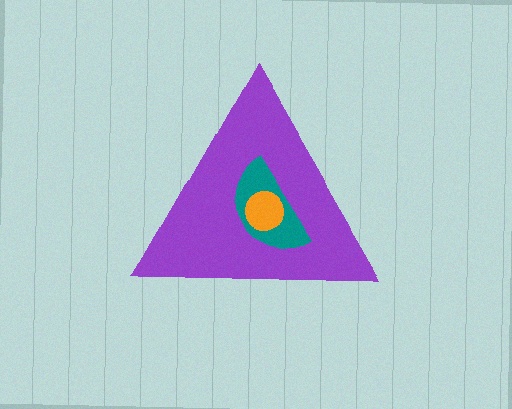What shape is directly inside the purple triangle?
The teal semicircle.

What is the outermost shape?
The purple triangle.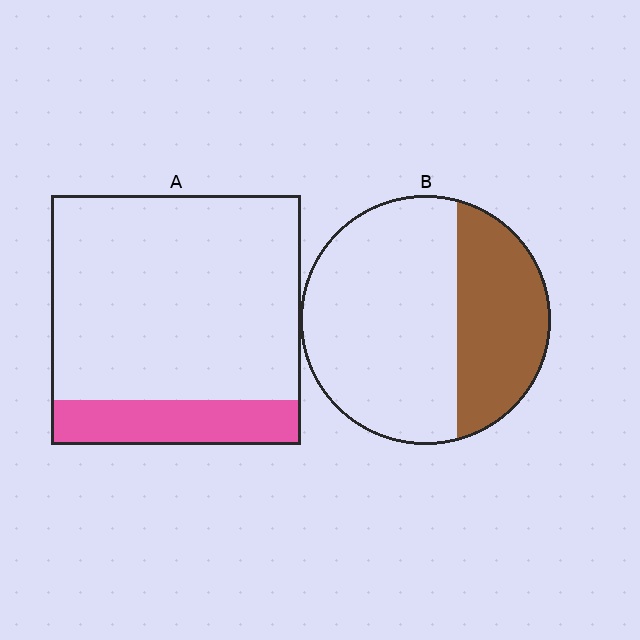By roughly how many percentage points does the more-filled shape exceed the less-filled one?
By roughly 15 percentage points (B over A).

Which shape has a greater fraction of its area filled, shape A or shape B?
Shape B.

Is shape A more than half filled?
No.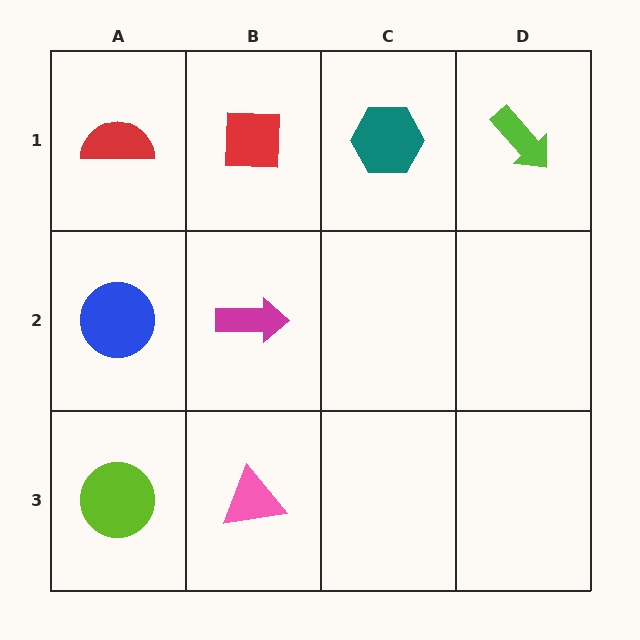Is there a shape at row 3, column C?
No, that cell is empty.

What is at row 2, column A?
A blue circle.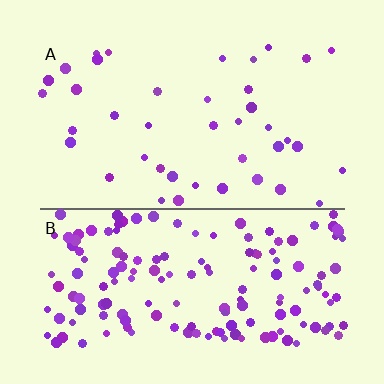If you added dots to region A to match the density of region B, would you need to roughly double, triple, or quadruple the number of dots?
Approximately quadruple.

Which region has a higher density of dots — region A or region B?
B (the bottom).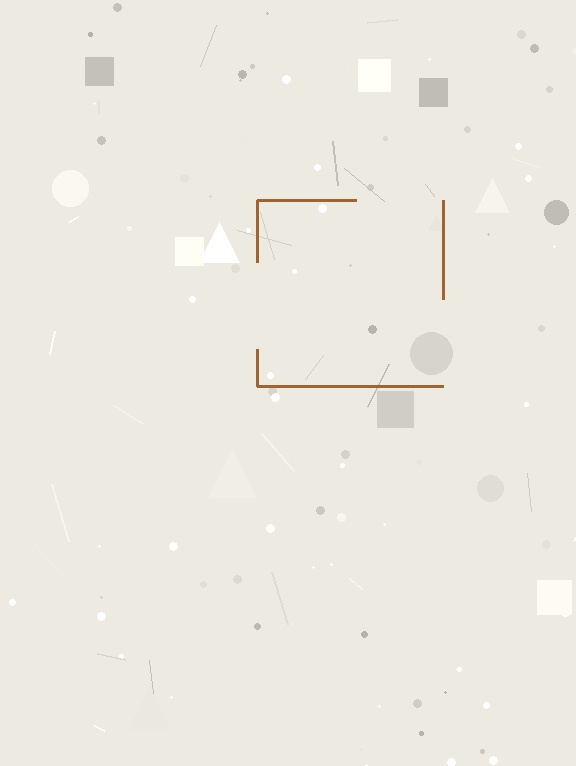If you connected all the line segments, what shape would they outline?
They would outline a square.